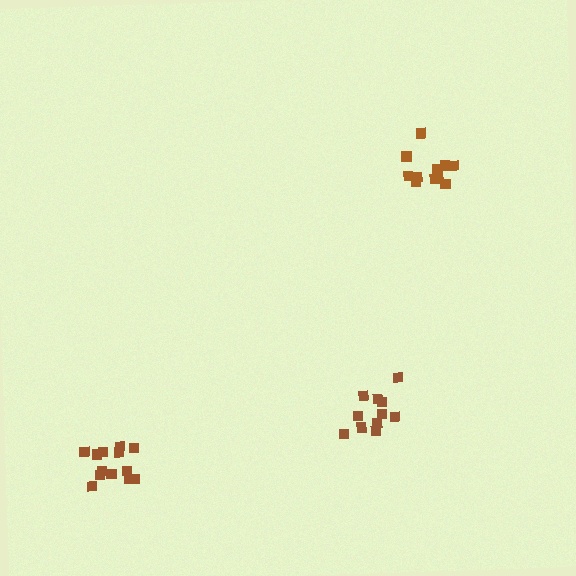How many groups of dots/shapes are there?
There are 3 groups.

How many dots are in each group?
Group 1: 13 dots, Group 2: 11 dots, Group 3: 12 dots (36 total).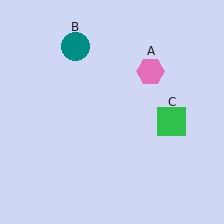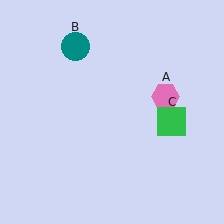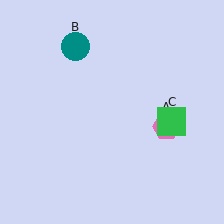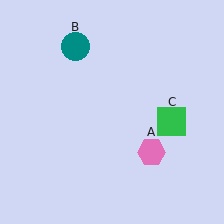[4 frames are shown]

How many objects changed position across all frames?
1 object changed position: pink hexagon (object A).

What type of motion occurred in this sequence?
The pink hexagon (object A) rotated clockwise around the center of the scene.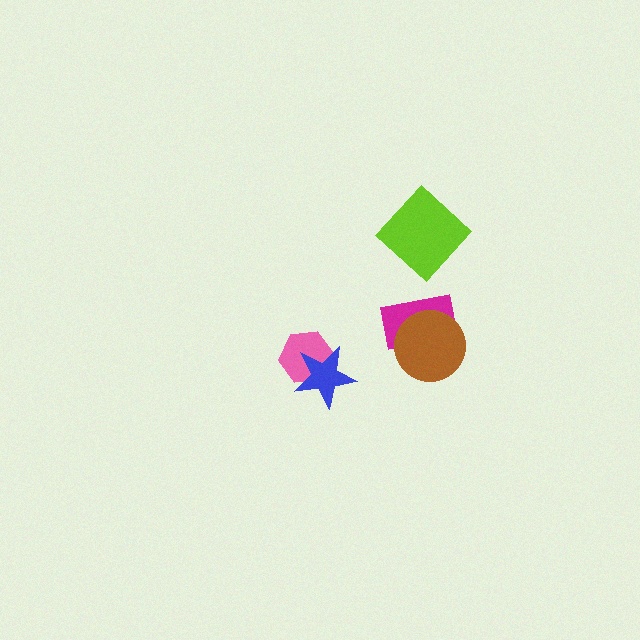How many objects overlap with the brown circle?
1 object overlaps with the brown circle.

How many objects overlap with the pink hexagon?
1 object overlaps with the pink hexagon.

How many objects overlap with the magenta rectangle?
1 object overlaps with the magenta rectangle.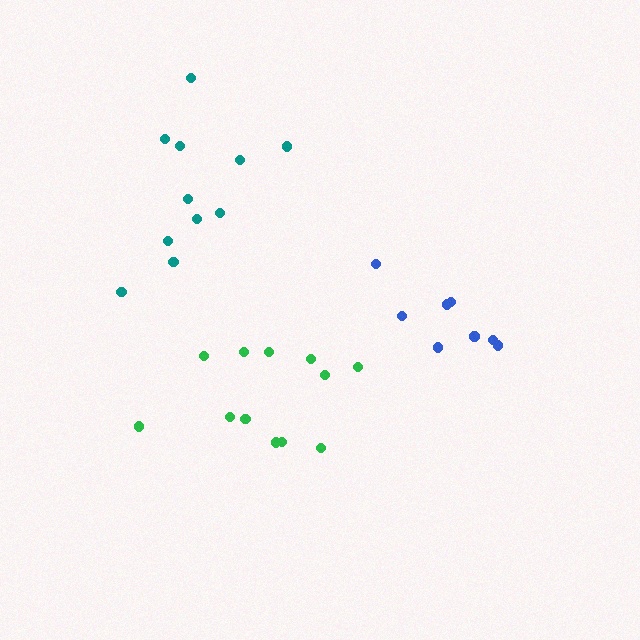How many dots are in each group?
Group 1: 11 dots, Group 2: 8 dots, Group 3: 12 dots (31 total).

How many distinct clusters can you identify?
There are 3 distinct clusters.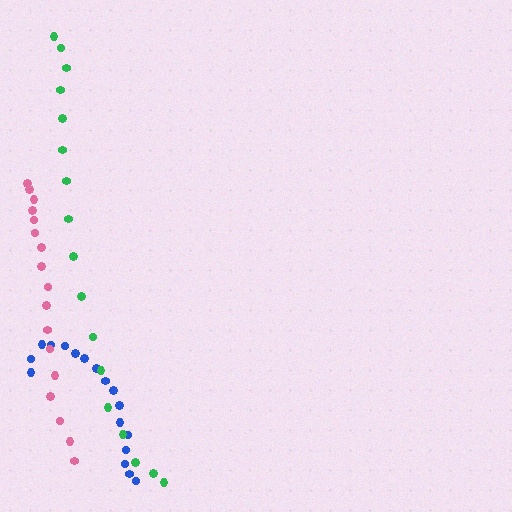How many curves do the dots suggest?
There are 3 distinct paths.